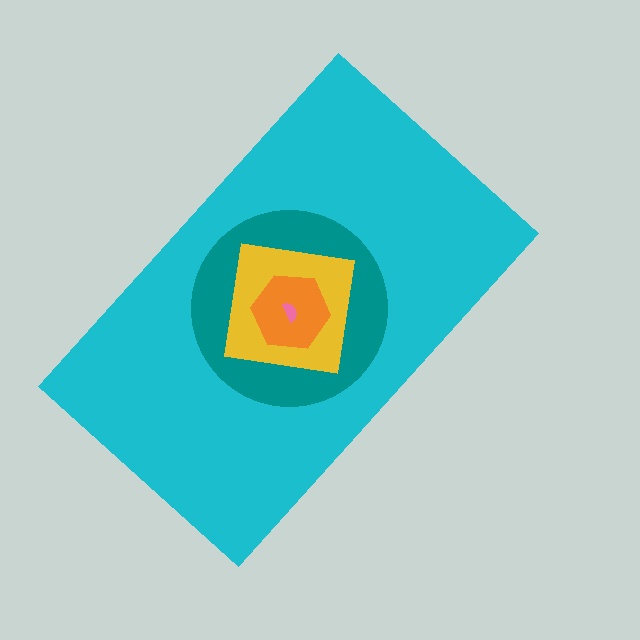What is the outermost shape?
The cyan rectangle.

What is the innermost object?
The pink semicircle.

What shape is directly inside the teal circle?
The yellow square.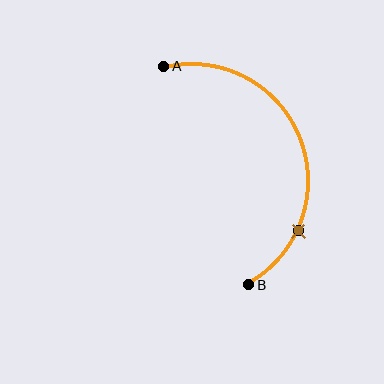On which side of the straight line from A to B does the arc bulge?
The arc bulges to the right of the straight line connecting A and B.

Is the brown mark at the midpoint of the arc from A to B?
No. The brown mark lies on the arc but is closer to endpoint B. The arc midpoint would be at the point on the curve equidistant along the arc from both A and B.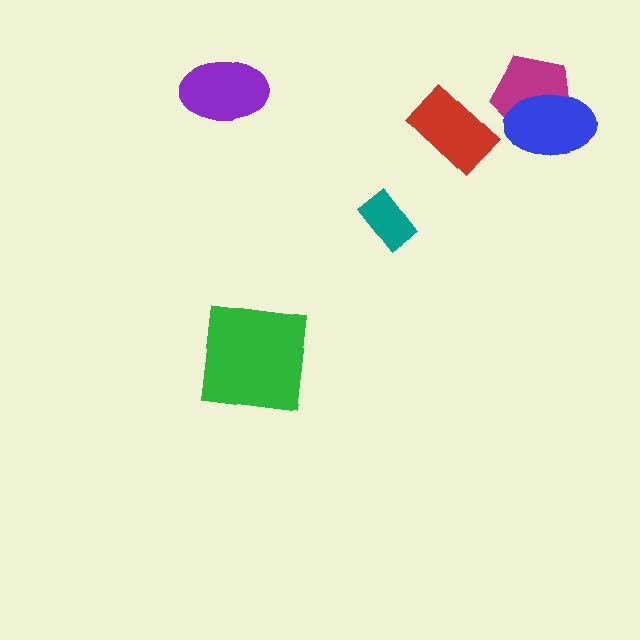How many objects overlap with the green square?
0 objects overlap with the green square.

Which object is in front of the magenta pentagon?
The blue ellipse is in front of the magenta pentagon.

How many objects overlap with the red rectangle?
0 objects overlap with the red rectangle.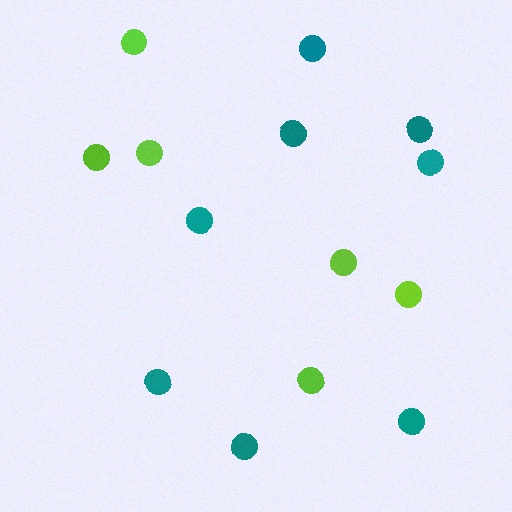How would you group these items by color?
There are 2 groups: one group of lime circles (6) and one group of teal circles (8).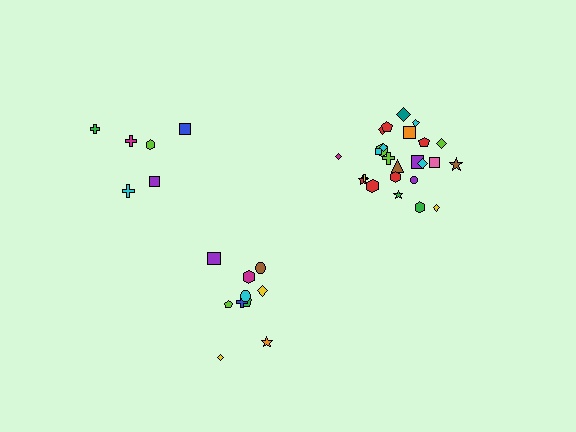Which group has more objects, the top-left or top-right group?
The top-right group.